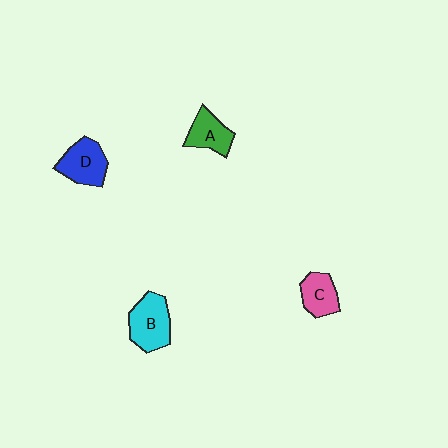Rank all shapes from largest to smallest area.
From largest to smallest: B (cyan), D (blue), A (green), C (pink).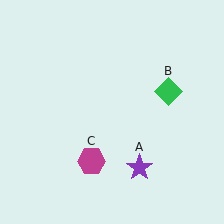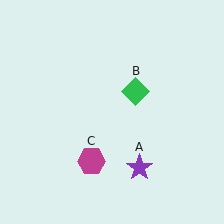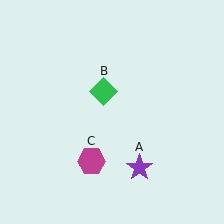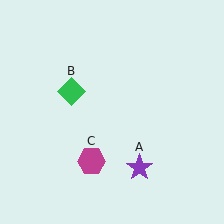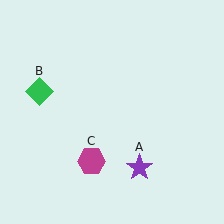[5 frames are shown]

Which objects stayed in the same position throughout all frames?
Purple star (object A) and magenta hexagon (object C) remained stationary.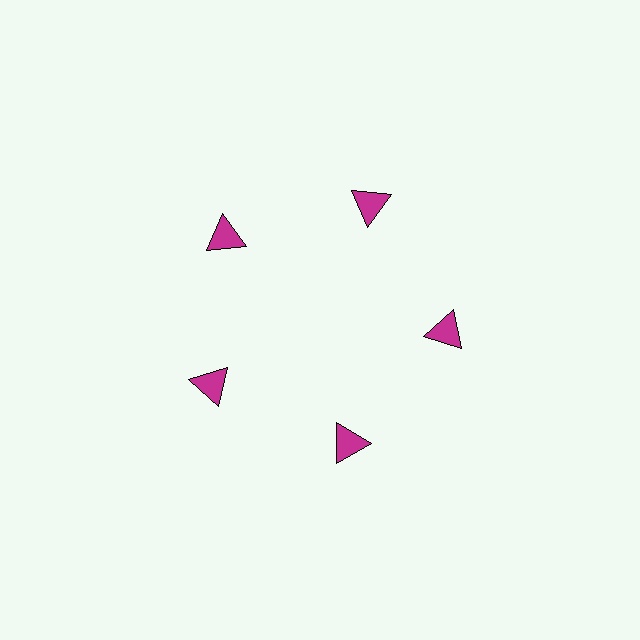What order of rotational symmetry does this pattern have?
This pattern has 5-fold rotational symmetry.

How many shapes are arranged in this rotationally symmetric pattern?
There are 5 shapes, arranged in 5 groups of 1.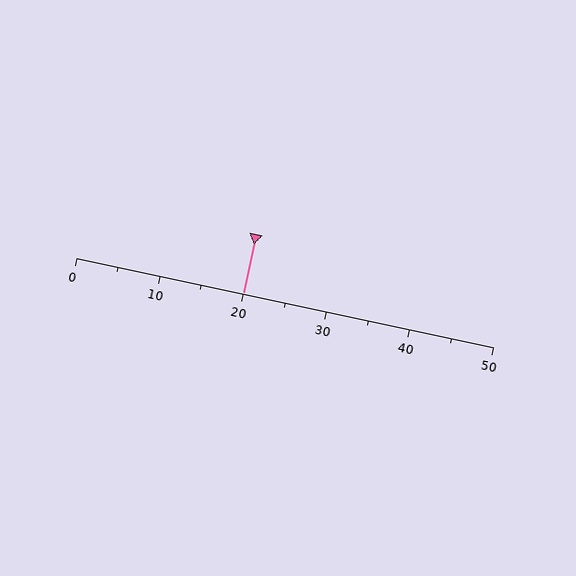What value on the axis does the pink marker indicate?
The marker indicates approximately 20.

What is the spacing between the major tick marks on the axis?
The major ticks are spaced 10 apart.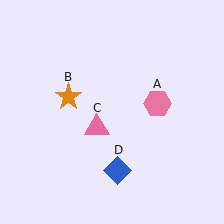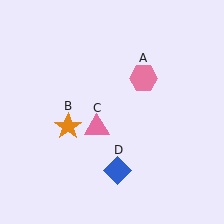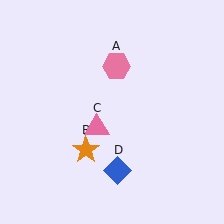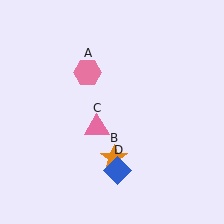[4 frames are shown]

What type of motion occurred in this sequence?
The pink hexagon (object A), orange star (object B) rotated counterclockwise around the center of the scene.